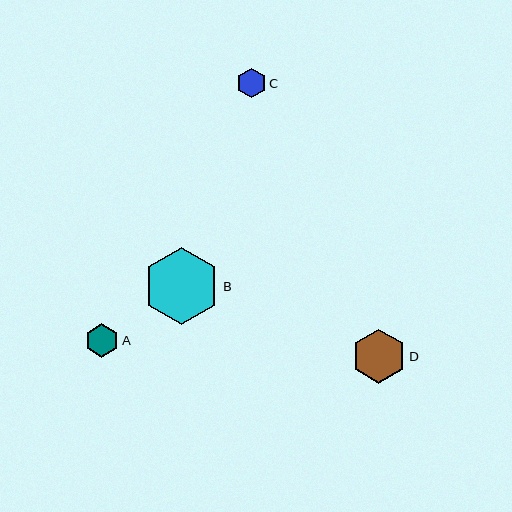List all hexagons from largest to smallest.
From largest to smallest: B, D, A, C.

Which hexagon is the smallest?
Hexagon C is the smallest with a size of approximately 29 pixels.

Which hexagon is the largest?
Hexagon B is the largest with a size of approximately 77 pixels.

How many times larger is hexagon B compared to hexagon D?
Hexagon B is approximately 1.4 times the size of hexagon D.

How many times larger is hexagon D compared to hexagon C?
Hexagon D is approximately 1.8 times the size of hexagon C.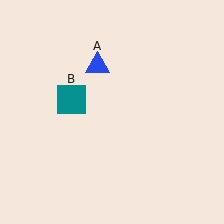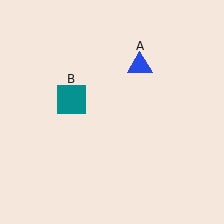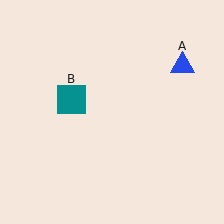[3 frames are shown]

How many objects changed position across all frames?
1 object changed position: blue triangle (object A).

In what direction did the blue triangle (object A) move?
The blue triangle (object A) moved right.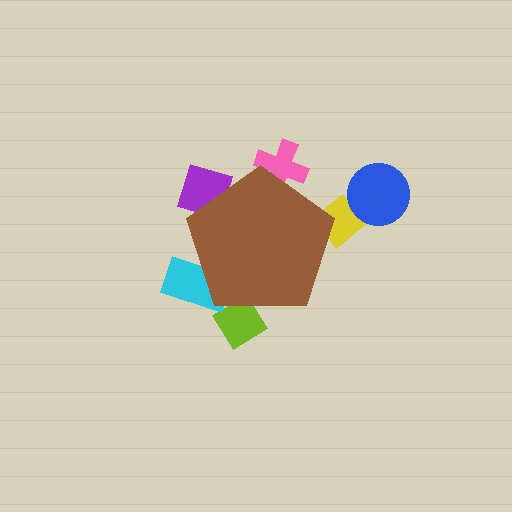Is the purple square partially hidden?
Yes, the purple square is partially hidden behind the brown pentagon.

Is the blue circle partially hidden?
No, the blue circle is fully visible.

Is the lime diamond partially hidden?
Yes, the lime diamond is partially hidden behind the brown pentagon.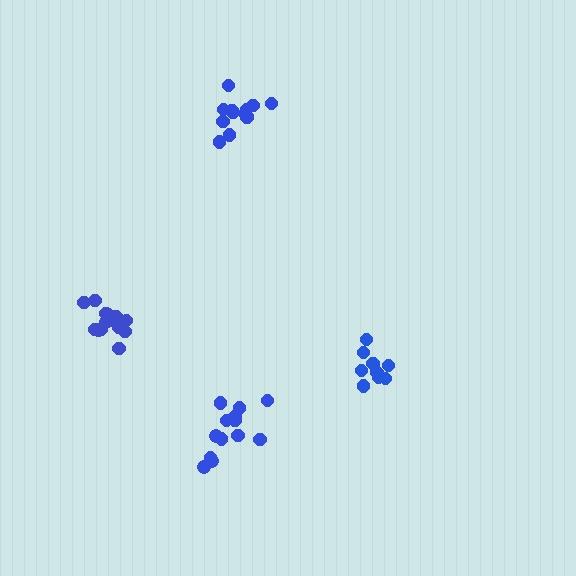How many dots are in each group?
Group 1: 15 dots, Group 2: 13 dots, Group 3: 13 dots, Group 4: 9 dots (50 total).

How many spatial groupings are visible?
There are 4 spatial groupings.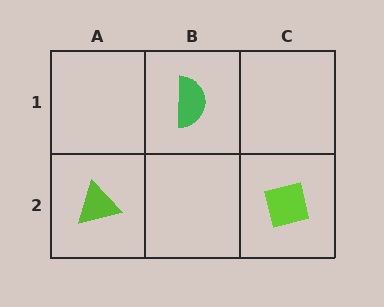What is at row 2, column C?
A lime square.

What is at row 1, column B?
A green semicircle.